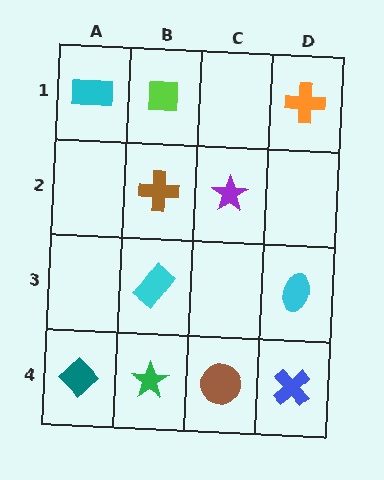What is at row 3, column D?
A cyan ellipse.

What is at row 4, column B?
A green star.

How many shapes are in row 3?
2 shapes.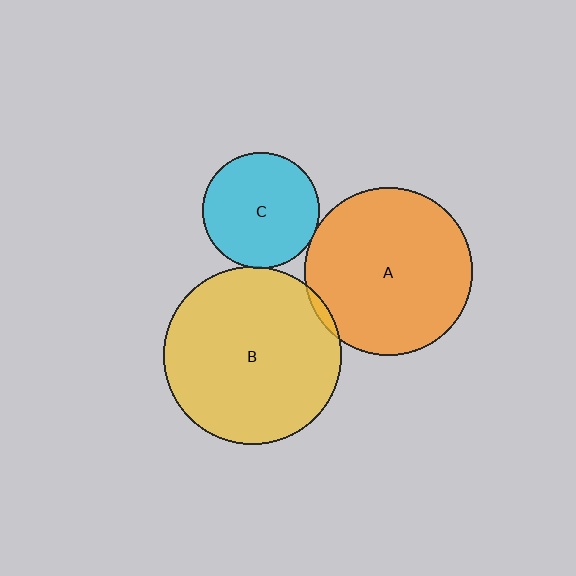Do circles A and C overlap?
Yes.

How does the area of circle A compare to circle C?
Approximately 2.1 times.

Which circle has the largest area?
Circle B (yellow).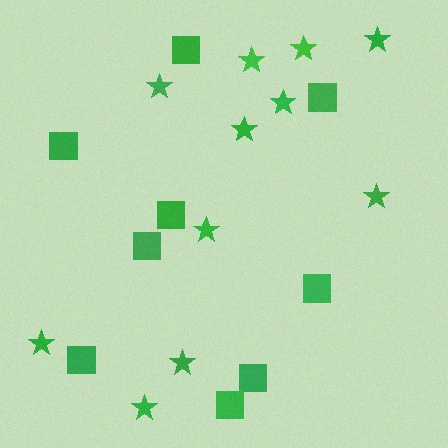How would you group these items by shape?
There are 2 groups: one group of stars (11) and one group of squares (9).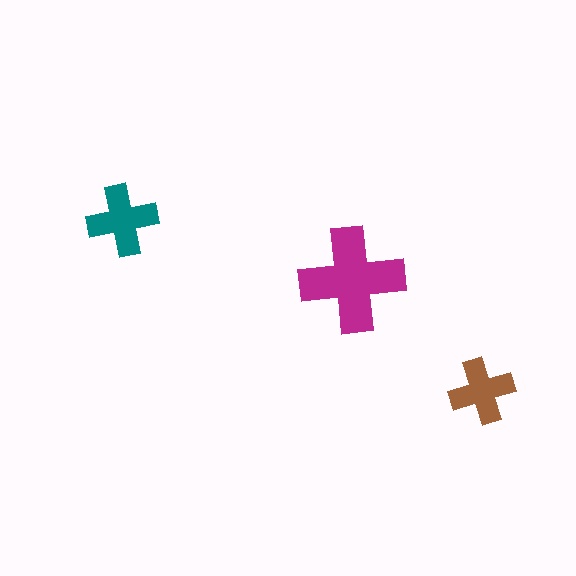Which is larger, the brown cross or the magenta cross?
The magenta one.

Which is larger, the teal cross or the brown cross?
The teal one.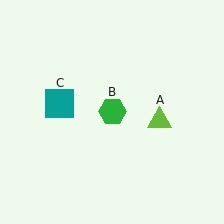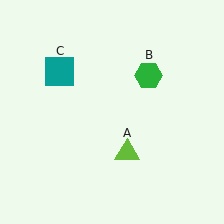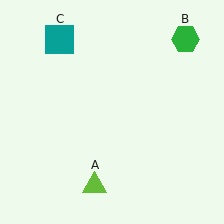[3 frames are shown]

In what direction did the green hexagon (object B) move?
The green hexagon (object B) moved up and to the right.